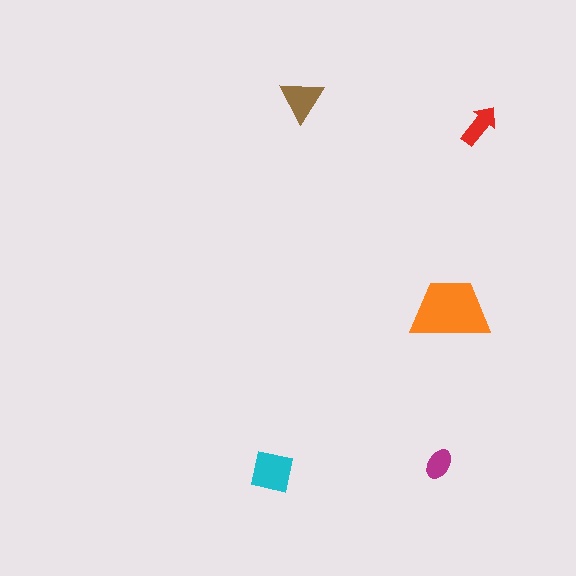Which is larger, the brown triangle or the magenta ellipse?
The brown triangle.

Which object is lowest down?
The cyan square is bottommost.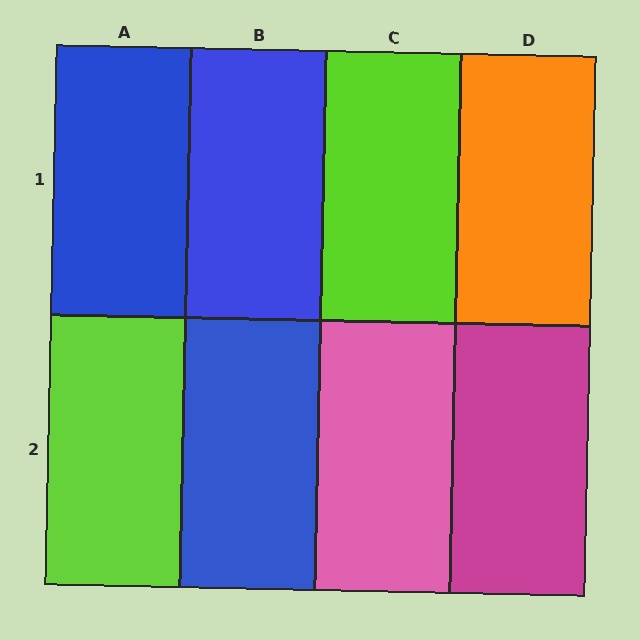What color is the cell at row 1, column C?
Lime.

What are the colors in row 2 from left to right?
Lime, blue, pink, magenta.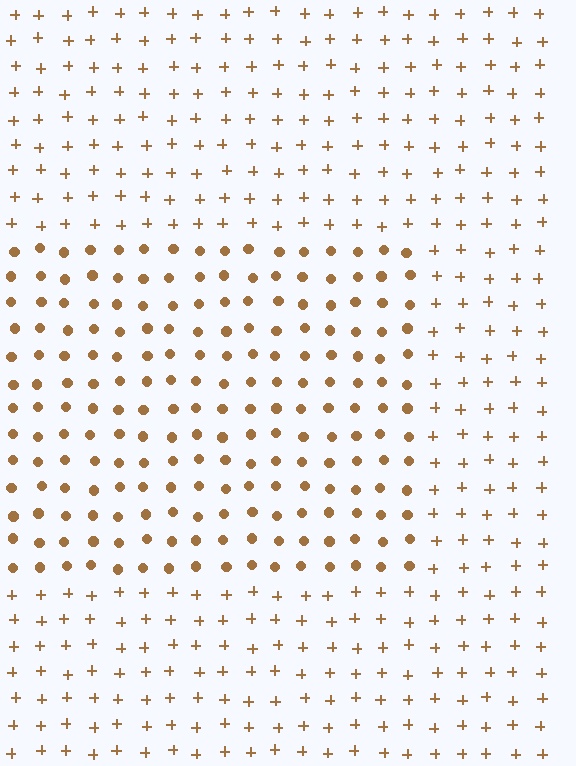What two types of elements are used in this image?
The image uses circles inside the rectangle region and plus signs outside it.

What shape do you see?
I see a rectangle.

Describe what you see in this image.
The image is filled with small brown elements arranged in a uniform grid. A rectangle-shaped region contains circles, while the surrounding area contains plus signs. The boundary is defined purely by the change in element shape.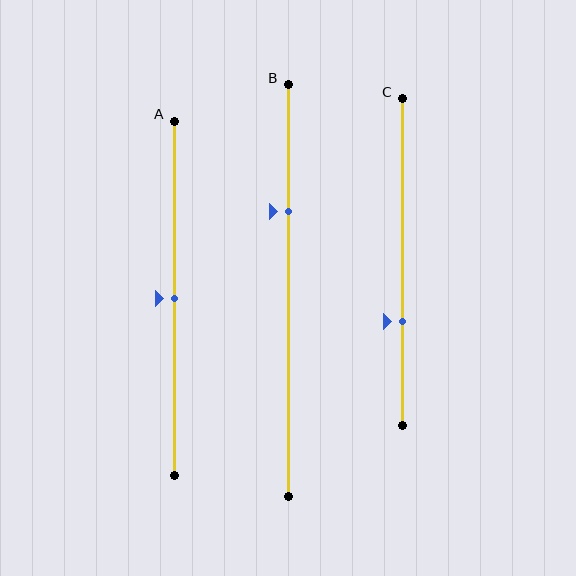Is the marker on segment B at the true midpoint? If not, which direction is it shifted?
No, the marker on segment B is shifted upward by about 19% of the segment length.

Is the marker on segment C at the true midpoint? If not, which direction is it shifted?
No, the marker on segment C is shifted downward by about 18% of the segment length.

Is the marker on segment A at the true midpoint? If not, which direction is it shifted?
Yes, the marker on segment A is at the true midpoint.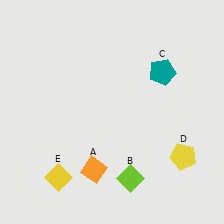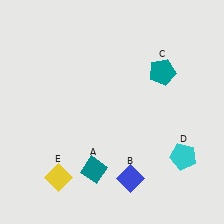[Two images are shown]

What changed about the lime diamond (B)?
In Image 1, B is lime. In Image 2, it changed to blue.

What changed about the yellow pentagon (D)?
In Image 1, D is yellow. In Image 2, it changed to cyan.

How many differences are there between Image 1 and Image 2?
There are 3 differences between the two images.